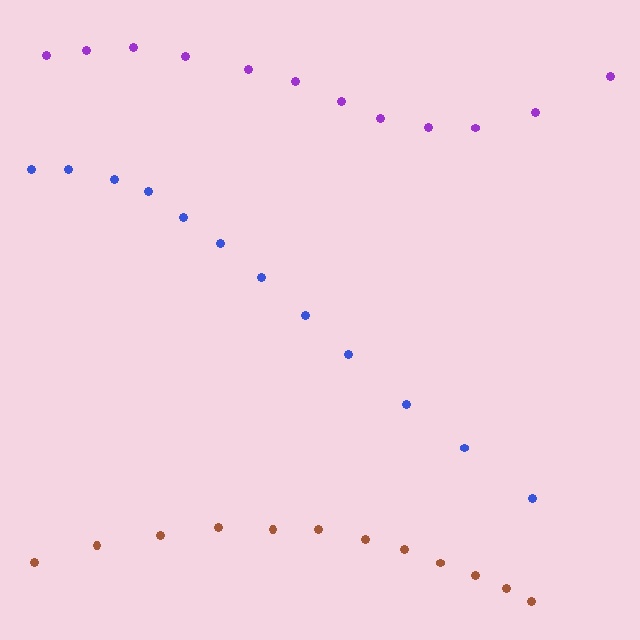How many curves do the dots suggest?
There are 3 distinct paths.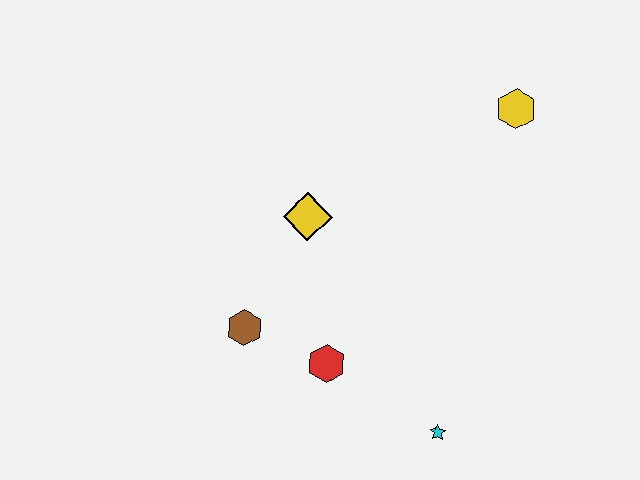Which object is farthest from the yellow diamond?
The cyan star is farthest from the yellow diamond.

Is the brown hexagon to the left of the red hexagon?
Yes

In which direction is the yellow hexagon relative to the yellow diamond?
The yellow hexagon is to the right of the yellow diamond.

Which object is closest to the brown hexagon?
The red hexagon is closest to the brown hexagon.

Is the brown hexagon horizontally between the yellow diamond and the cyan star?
No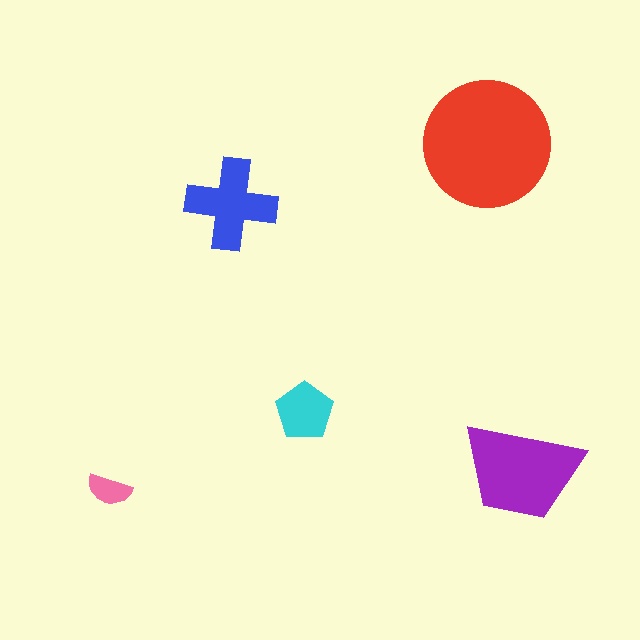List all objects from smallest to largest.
The pink semicircle, the cyan pentagon, the blue cross, the purple trapezoid, the red circle.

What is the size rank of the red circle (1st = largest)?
1st.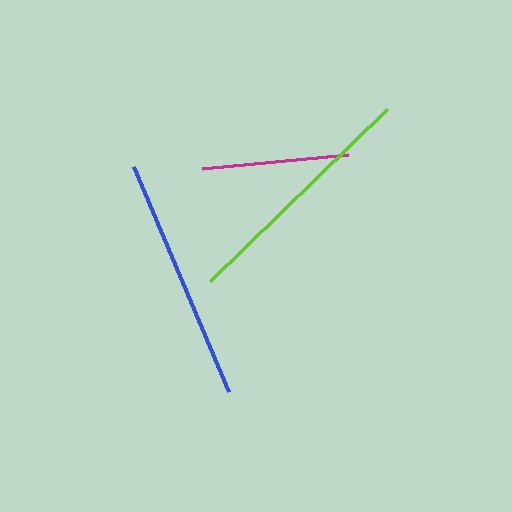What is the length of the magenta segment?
The magenta segment is approximately 147 pixels long.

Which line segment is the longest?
The lime line is the longest at approximately 247 pixels.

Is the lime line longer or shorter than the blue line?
The lime line is longer than the blue line.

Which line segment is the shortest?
The magenta line is the shortest at approximately 147 pixels.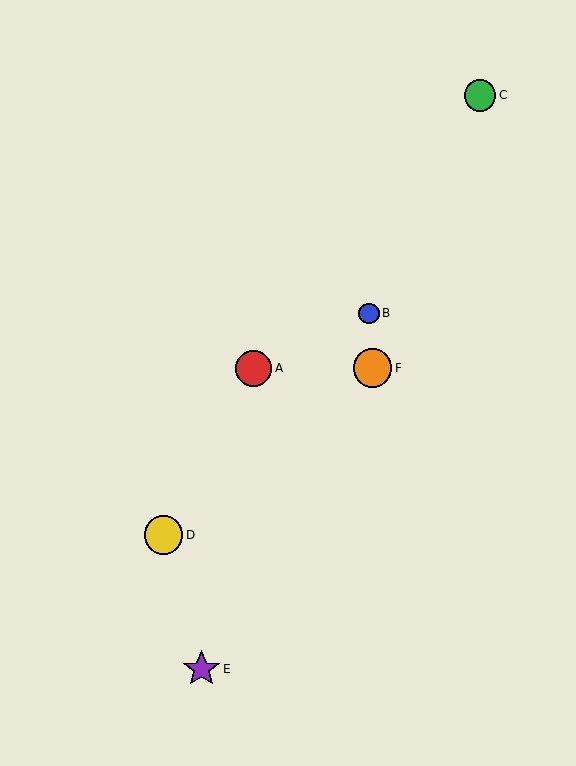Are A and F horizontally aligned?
Yes, both are at y≈368.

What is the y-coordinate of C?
Object C is at y≈95.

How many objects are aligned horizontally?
2 objects (A, F) are aligned horizontally.